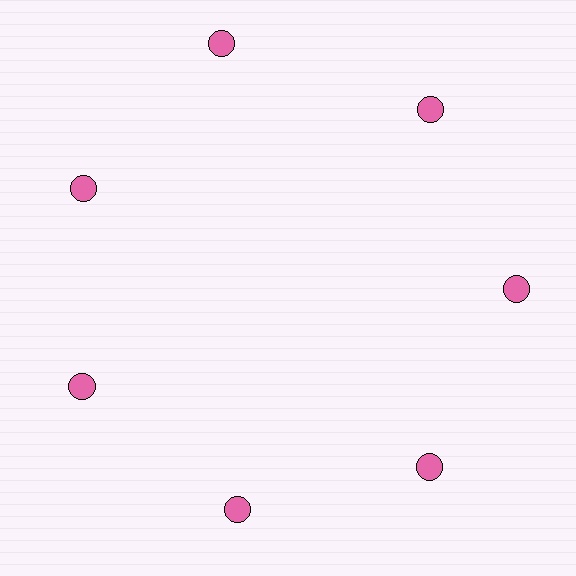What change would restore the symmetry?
The symmetry would be restored by moving it inward, back onto the ring so that all 7 circles sit at equal angles and equal distance from the center.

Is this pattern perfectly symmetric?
No. The 7 pink circles are arranged in a ring, but one element near the 12 o'clock position is pushed outward from the center, breaking the 7-fold rotational symmetry.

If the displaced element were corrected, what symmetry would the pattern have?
It would have 7-fold rotational symmetry — the pattern would map onto itself every 51 degrees.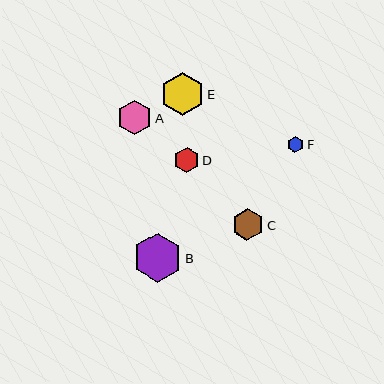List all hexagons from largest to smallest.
From largest to smallest: B, E, A, C, D, F.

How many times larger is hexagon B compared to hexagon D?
Hexagon B is approximately 1.9 times the size of hexagon D.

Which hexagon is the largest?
Hexagon B is the largest with a size of approximately 49 pixels.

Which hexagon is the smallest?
Hexagon F is the smallest with a size of approximately 17 pixels.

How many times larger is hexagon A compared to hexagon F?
Hexagon A is approximately 2.0 times the size of hexagon F.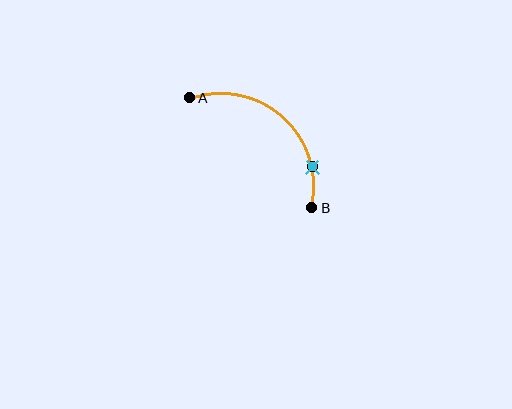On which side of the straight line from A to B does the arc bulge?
The arc bulges above and to the right of the straight line connecting A and B.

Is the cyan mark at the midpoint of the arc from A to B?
No. The cyan mark lies on the arc but is closer to endpoint B. The arc midpoint would be at the point on the curve equidistant along the arc from both A and B.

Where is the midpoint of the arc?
The arc midpoint is the point on the curve farthest from the straight line joining A and B. It sits above and to the right of that line.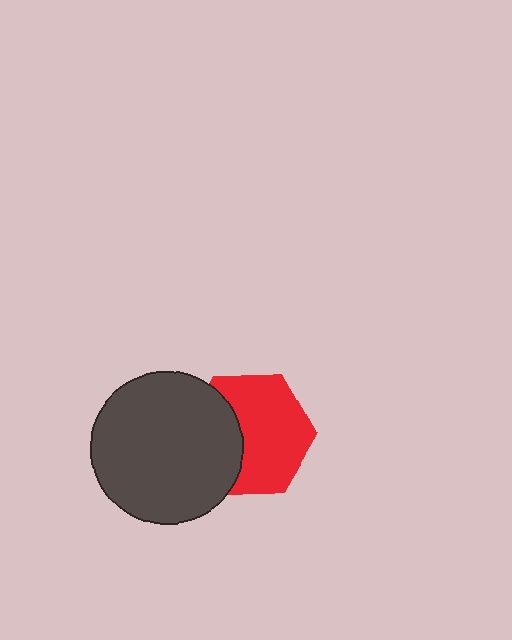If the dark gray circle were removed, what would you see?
You would see the complete red hexagon.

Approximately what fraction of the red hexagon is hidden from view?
Roughly 36% of the red hexagon is hidden behind the dark gray circle.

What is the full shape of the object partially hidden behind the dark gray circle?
The partially hidden object is a red hexagon.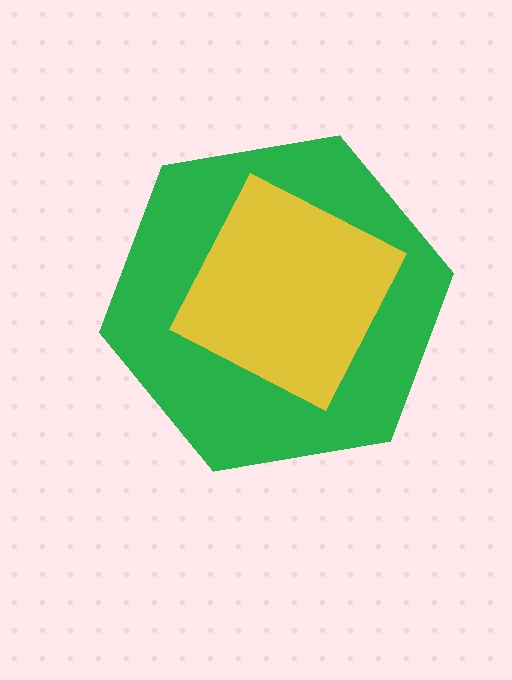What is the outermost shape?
The green hexagon.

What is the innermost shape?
The yellow square.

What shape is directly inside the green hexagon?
The yellow square.